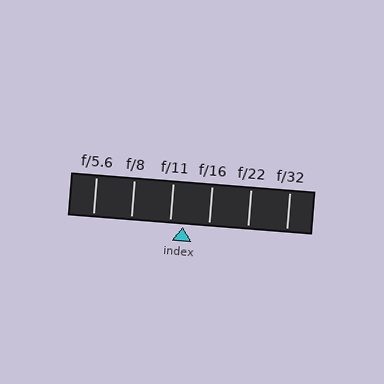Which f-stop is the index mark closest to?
The index mark is closest to f/11.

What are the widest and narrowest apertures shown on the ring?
The widest aperture shown is f/5.6 and the narrowest is f/32.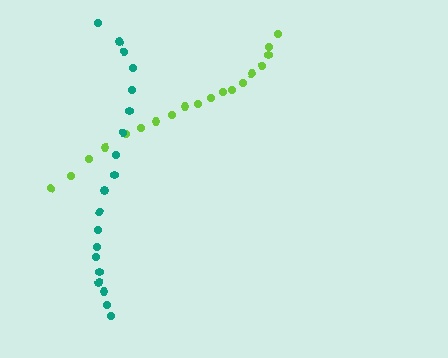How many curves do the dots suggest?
There are 2 distinct paths.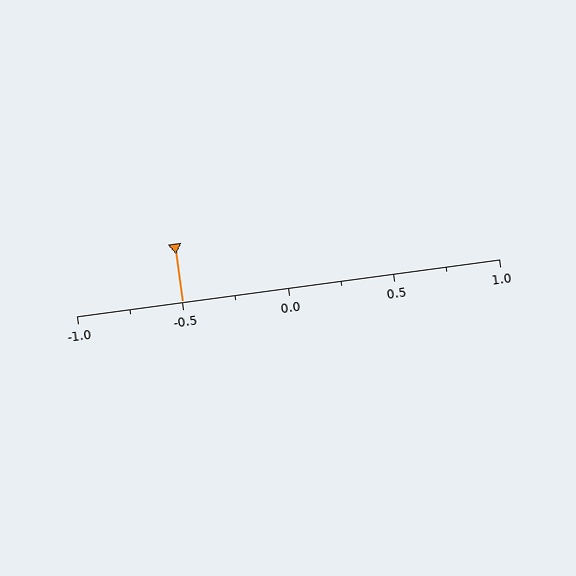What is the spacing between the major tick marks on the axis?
The major ticks are spaced 0.5 apart.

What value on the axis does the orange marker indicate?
The marker indicates approximately -0.5.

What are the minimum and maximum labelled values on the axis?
The axis runs from -1.0 to 1.0.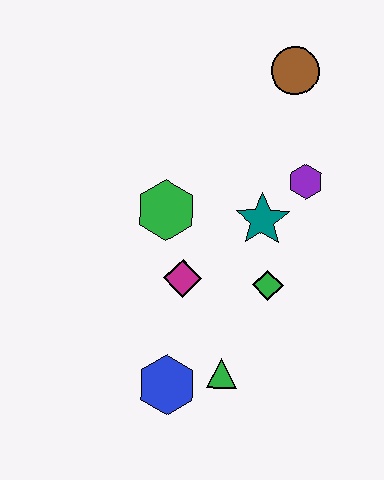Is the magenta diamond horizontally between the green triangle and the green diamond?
No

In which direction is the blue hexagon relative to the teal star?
The blue hexagon is below the teal star.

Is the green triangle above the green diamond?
No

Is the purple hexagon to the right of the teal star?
Yes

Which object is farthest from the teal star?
The blue hexagon is farthest from the teal star.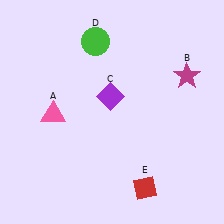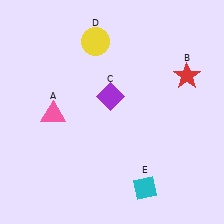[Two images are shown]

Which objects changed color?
B changed from magenta to red. D changed from green to yellow. E changed from red to cyan.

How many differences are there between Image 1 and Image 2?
There are 3 differences between the two images.